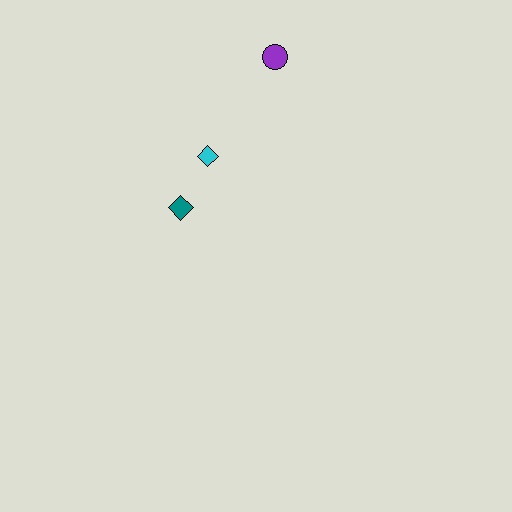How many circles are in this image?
There is 1 circle.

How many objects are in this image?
There are 3 objects.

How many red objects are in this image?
There are no red objects.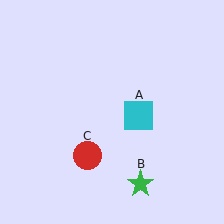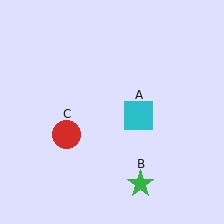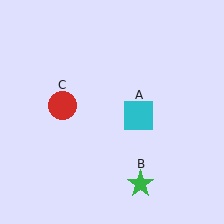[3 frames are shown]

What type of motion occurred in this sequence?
The red circle (object C) rotated clockwise around the center of the scene.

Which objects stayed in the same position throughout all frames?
Cyan square (object A) and green star (object B) remained stationary.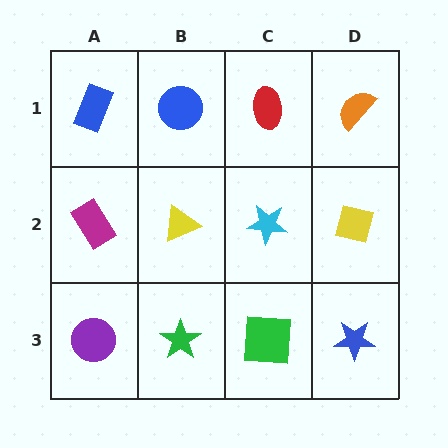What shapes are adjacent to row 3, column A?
A magenta rectangle (row 2, column A), a green star (row 3, column B).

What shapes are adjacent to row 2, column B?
A blue circle (row 1, column B), a green star (row 3, column B), a magenta rectangle (row 2, column A), a cyan star (row 2, column C).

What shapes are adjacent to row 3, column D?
A yellow square (row 2, column D), a green square (row 3, column C).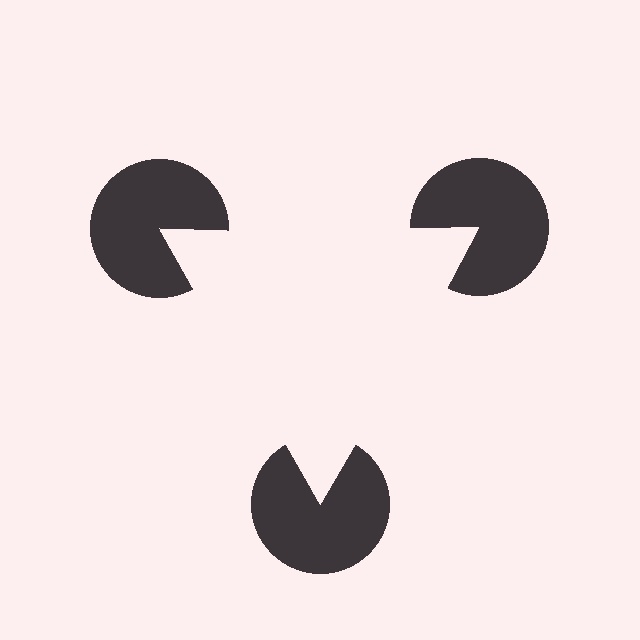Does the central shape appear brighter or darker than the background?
It typically appears slightly brighter than the background, even though no actual brightness change is drawn.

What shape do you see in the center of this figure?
An illusory triangle — its edges are inferred from the aligned wedge cuts in the pac-man discs, not physically drawn.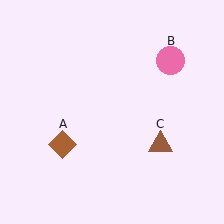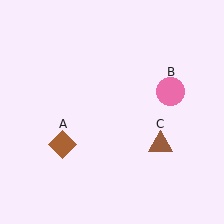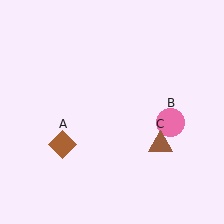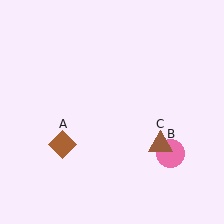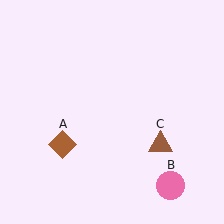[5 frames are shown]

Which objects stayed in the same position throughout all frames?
Brown diamond (object A) and brown triangle (object C) remained stationary.